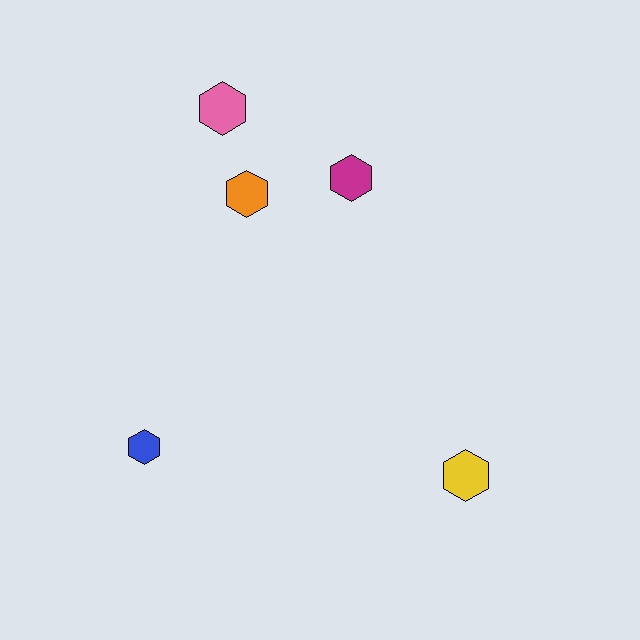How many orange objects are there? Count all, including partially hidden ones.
There is 1 orange object.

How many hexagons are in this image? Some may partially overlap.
There are 5 hexagons.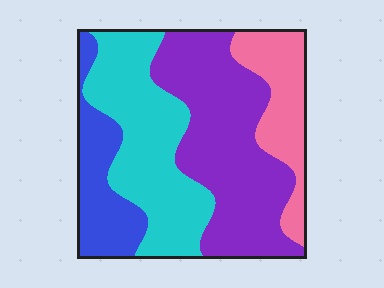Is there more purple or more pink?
Purple.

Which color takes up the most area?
Purple, at roughly 40%.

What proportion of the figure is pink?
Pink covers roughly 15% of the figure.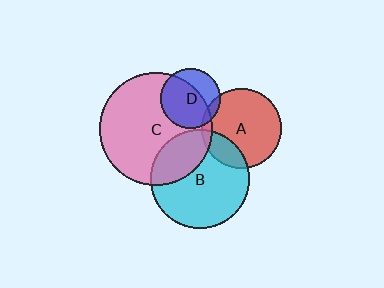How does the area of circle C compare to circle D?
Approximately 3.6 times.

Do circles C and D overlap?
Yes.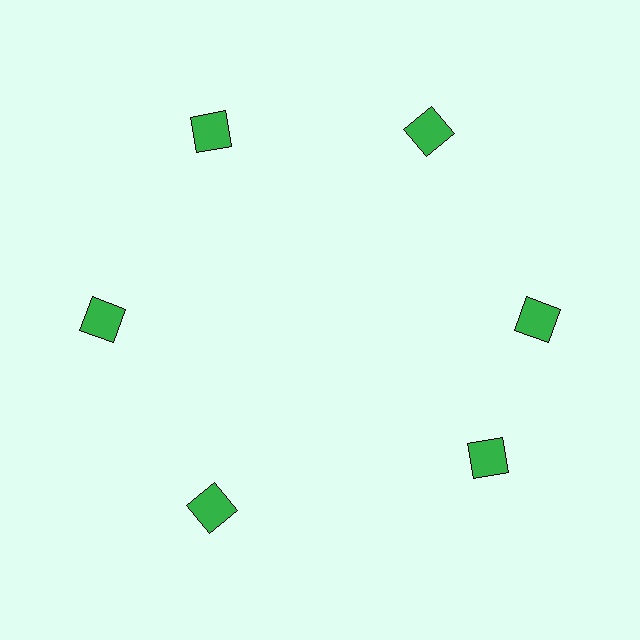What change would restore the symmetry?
The symmetry would be restored by rotating it back into even spacing with its neighbors so that all 6 squares sit at equal angles and equal distance from the center.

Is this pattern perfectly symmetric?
No. The 6 green squares are arranged in a ring, but one element near the 5 o'clock position is rotated out of alignment along the ring, breaking the 6-fold rotational symmetry.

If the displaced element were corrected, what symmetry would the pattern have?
It would have 6-fold rotational symmetry — the pattern would map onto itself every 60 degrees.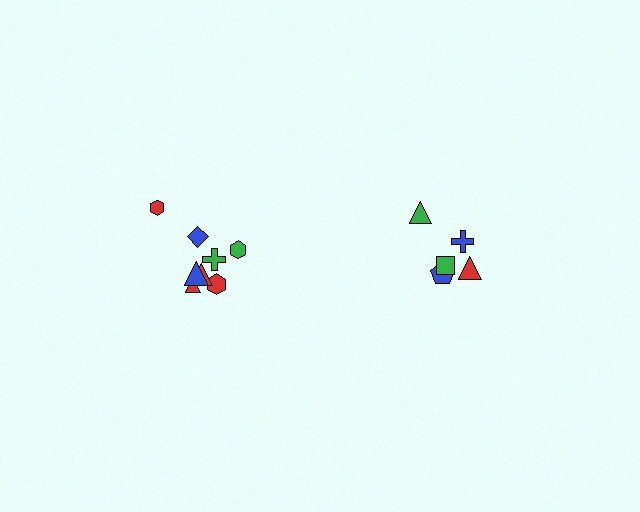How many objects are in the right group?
There are 5 objects.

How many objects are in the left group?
There are 8 objects.